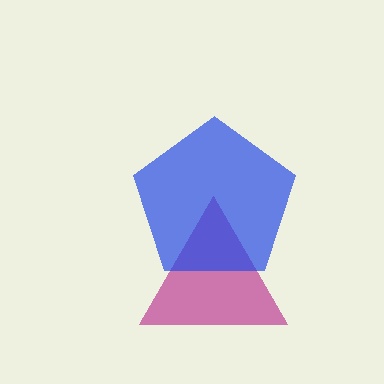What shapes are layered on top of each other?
The layered shapes are: a magenta triangle, a blue pentagon.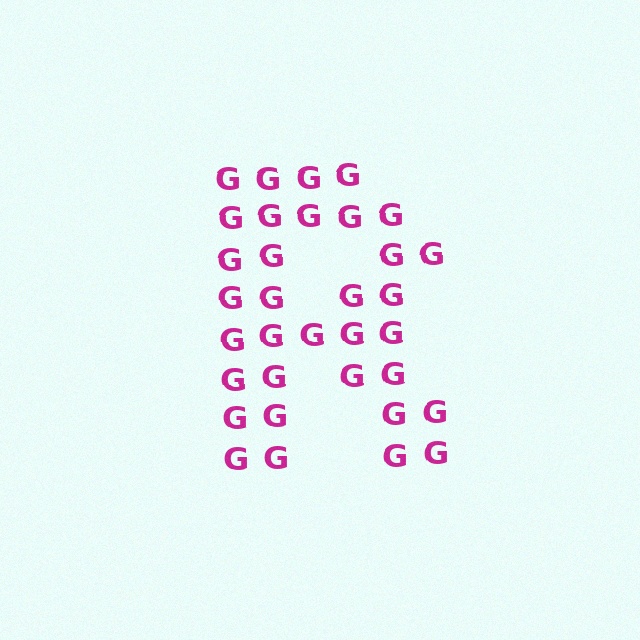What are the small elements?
The small elements are letter G's.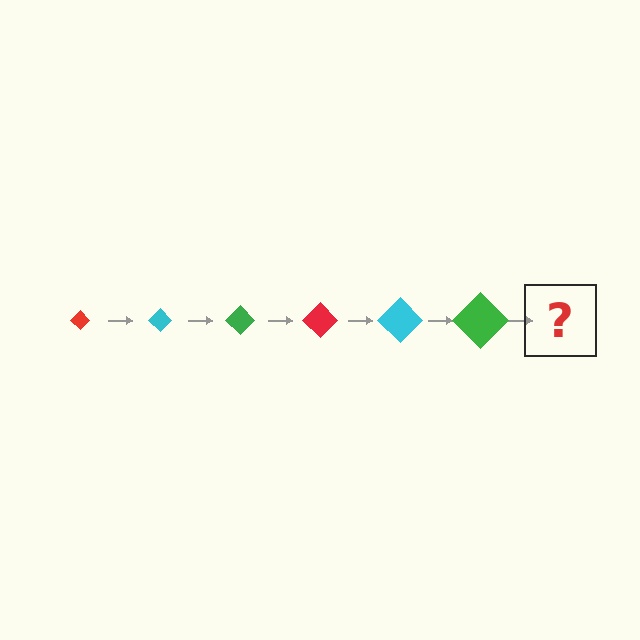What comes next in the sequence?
The next element should be a red diamond, larger than the previous one.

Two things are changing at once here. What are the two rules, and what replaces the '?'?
The two rules are that the diamond grows larger each step and the color cycles through red, cyan, and green. The '?' should be a red diamond, larger than the previous one.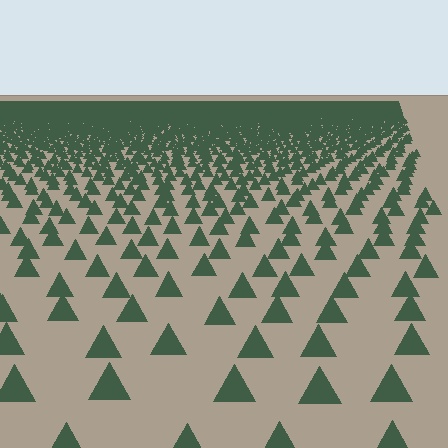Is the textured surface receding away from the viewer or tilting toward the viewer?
The surface is receding away from the viewer. Texture elements get smaller and denser toward the top.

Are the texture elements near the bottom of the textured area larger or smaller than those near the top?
Larger. Near the bottom, elements are closer to the viewer and appear at a bigger on-screen size.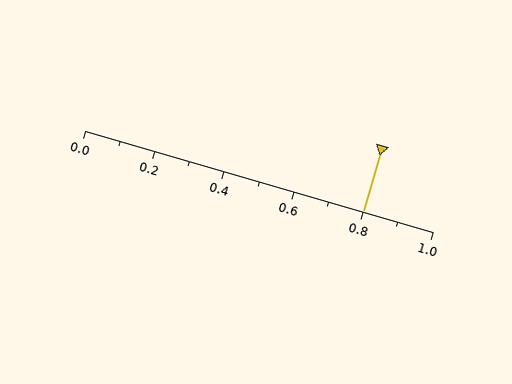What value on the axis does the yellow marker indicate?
The marker indicates approximately 0.8.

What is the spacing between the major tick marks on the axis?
The major ticks are spaced 0.2 apart.